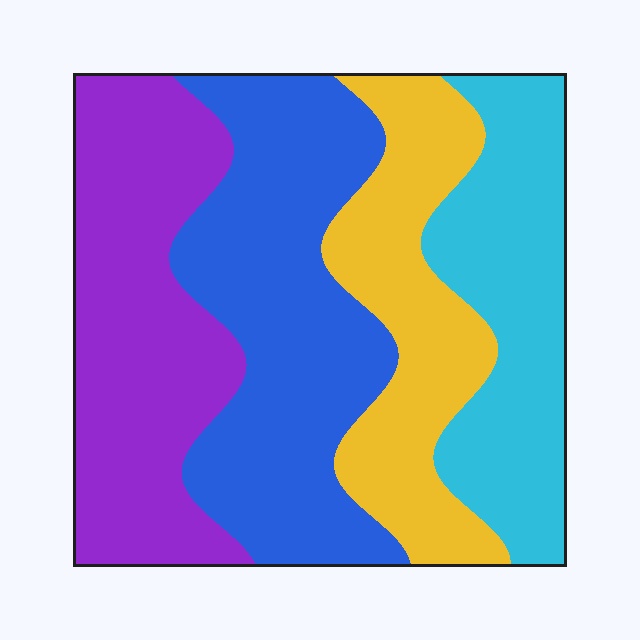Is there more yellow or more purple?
Purple.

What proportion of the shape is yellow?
Yellow takes up about one fifth (1/5) of the shape.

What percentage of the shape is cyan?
Cyan takes up about one fifth (1/5) of the shape.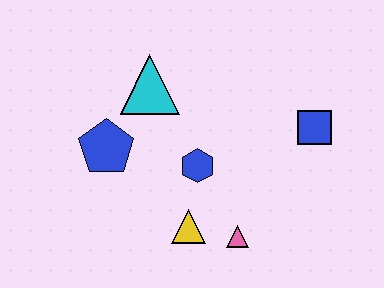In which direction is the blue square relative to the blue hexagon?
The blue square is to the right of the blue hexagon.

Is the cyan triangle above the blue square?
Yes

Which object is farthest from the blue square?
The blue pentagon is farthest from the blue square.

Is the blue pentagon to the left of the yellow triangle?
Yes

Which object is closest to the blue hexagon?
The yellow triangle is closest to the blue hexagon.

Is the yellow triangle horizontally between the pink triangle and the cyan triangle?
Yes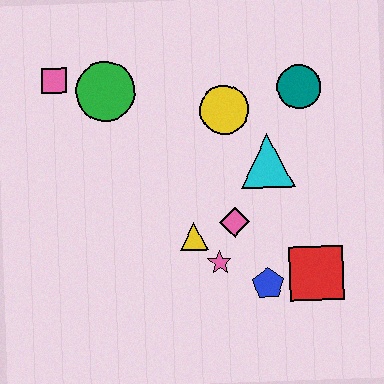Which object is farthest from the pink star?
The pink square is farthest from the pink star.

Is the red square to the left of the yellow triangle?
No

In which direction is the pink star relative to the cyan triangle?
The pink star is below the cyan triangle.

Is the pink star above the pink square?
No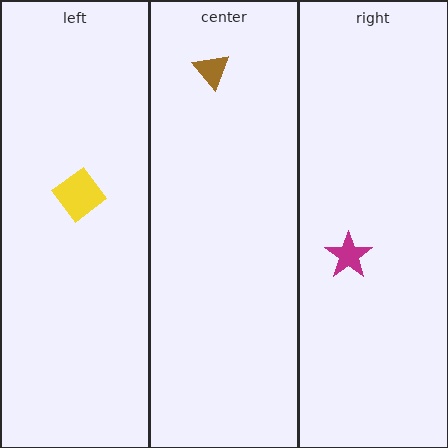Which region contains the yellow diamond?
The left region.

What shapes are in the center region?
The brown triangle.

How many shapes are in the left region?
1.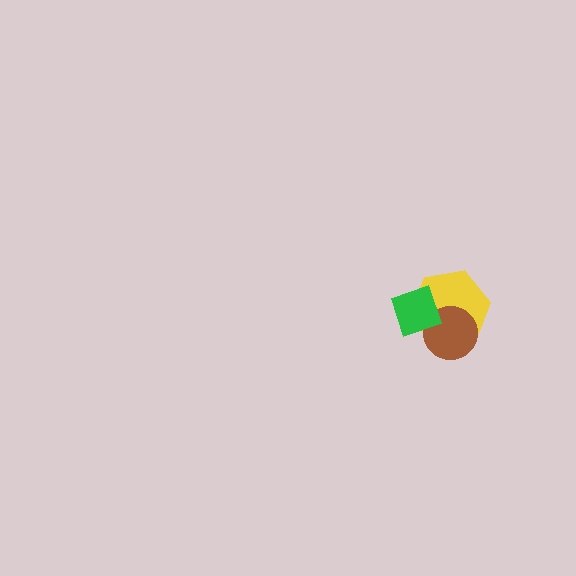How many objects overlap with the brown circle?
2 objects overlap with the brown circle.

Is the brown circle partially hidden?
Yes, it is partially covered by another shape.